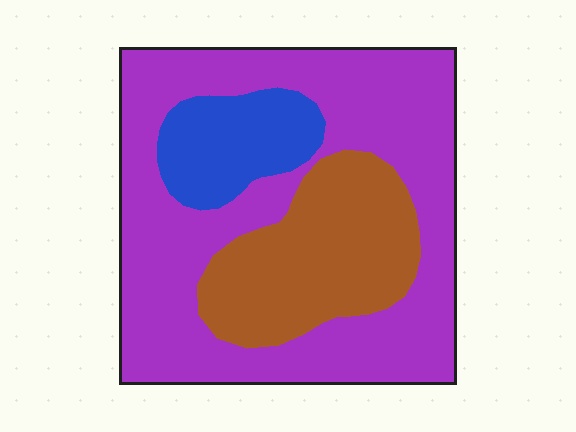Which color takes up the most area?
Purple, at roughly 60%.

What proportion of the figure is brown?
Brown takes up about one quarter (1/4) of the figure.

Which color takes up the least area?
Blue, at roughly 15%.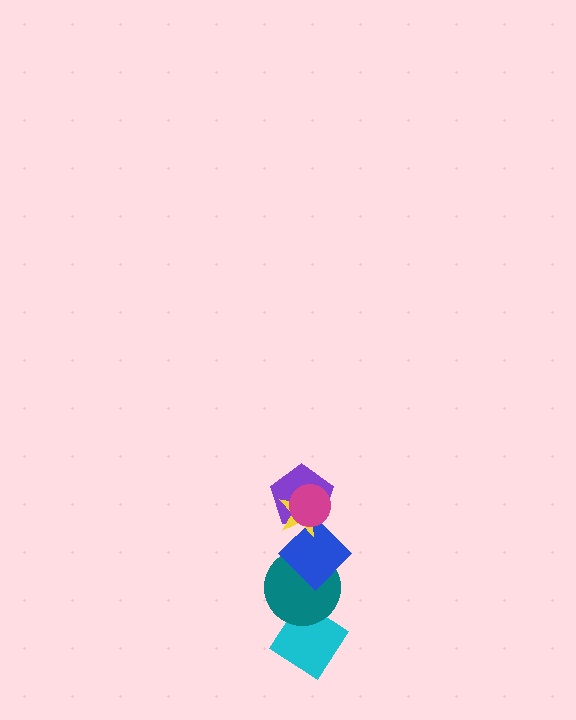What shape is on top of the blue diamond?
The purple pentagon is on top of the blue diamond.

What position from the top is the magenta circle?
The magenta circle is 1st from the top.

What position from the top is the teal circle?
The teal circle is 5th from the top.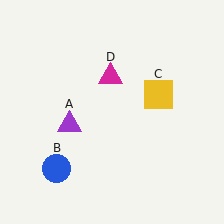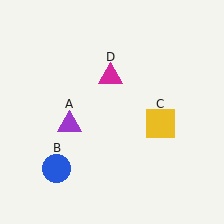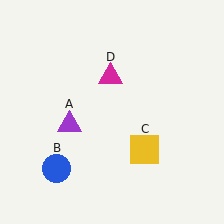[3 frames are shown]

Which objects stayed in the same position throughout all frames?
Purple triangle (object A) and blue circle (object B) and magenta triangle (object D) remained stationary.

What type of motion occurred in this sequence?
The yellow square (object C) rotated clockwise around the center of the scene.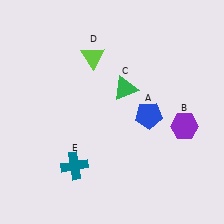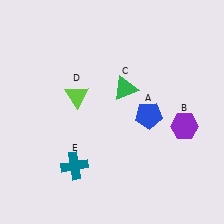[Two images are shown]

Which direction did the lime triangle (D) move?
The lime triangle (D) moved down.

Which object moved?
The lime triangle (D) moved down.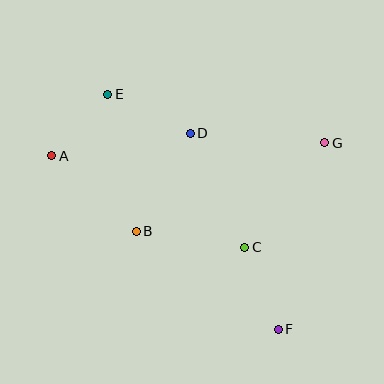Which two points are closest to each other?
Points A and E are closest to each other.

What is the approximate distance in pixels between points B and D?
The distance between B and D is approximately 112 pixels.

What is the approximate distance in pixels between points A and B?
The distance between A and B is approximately 113 pixels.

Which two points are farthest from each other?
Points E and F are farthest from each other.